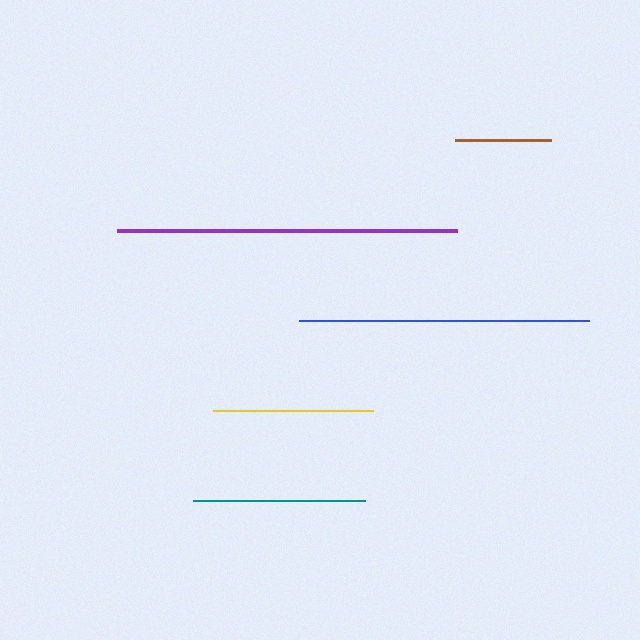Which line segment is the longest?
The purple line is the longest at approximately 341 pixels.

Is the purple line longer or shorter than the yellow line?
The purple line is longer than the yellow line.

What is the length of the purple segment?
The purple segment is approximately 341 pixels long.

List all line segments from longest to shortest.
From longest to shortest: purple, blue, teal, yellow, brown.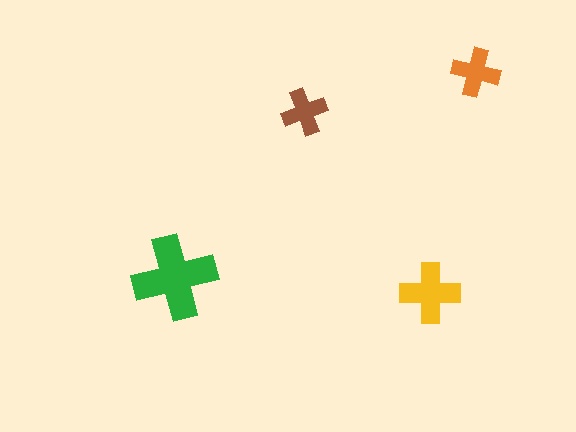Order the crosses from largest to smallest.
the green one, the yellow one, the orange one, the brown one.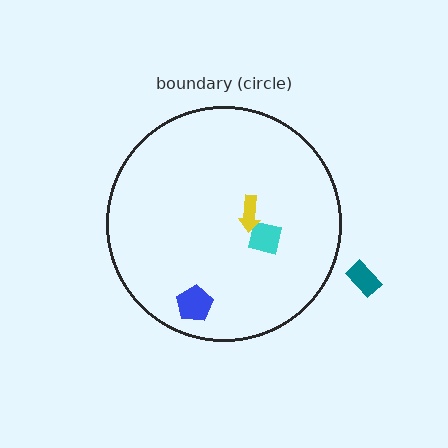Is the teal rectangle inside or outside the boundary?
Outside.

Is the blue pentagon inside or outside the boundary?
Inside.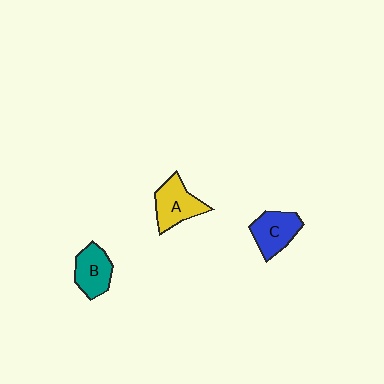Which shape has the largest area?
Shape A (yellow).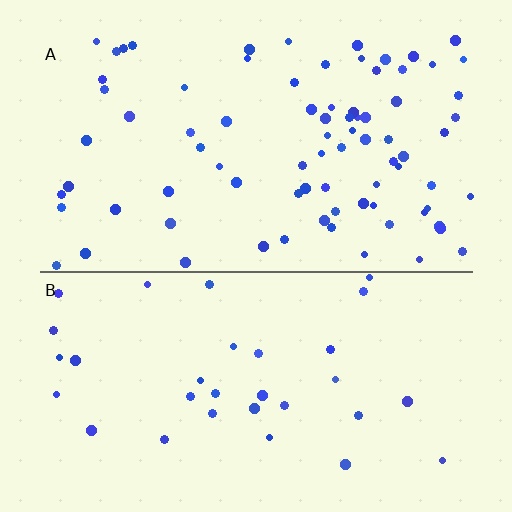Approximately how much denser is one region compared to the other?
Approximately 2.5× — region A over region B.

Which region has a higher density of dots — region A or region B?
A (the top).